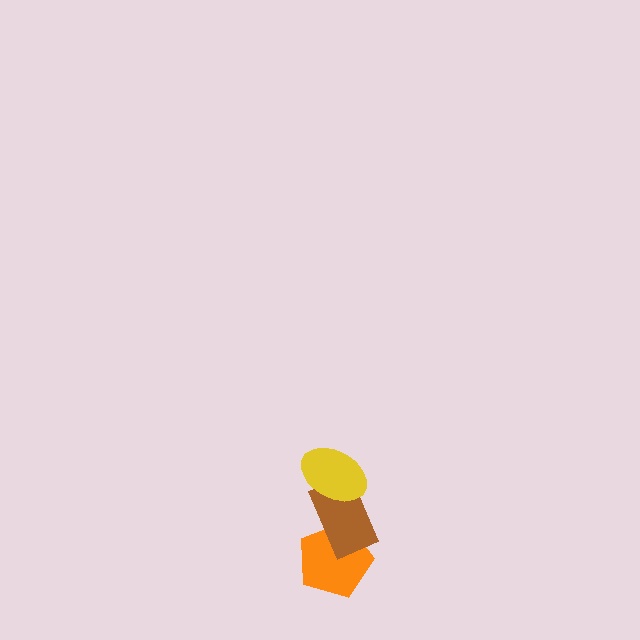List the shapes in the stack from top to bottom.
From top to bottom: the yellow ellipse, the brown rectangle, the orange pentagon.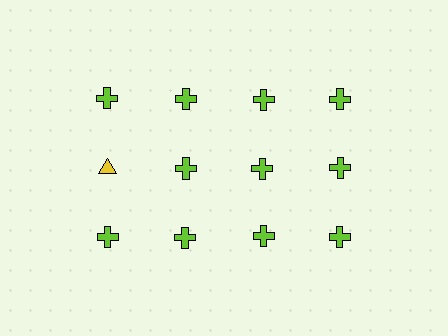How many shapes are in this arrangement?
There are 12 shapes arranged in a grid pattern.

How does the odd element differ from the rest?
It differs in both color (yellow instead of lime) and shape (triangle instead of cross).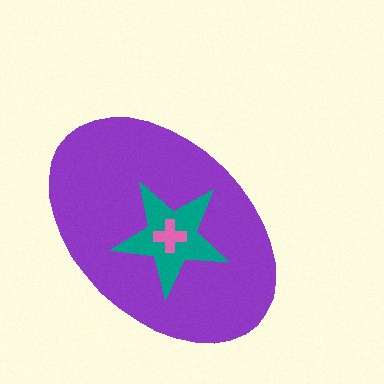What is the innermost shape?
The pink cross.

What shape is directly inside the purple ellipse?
The teal star.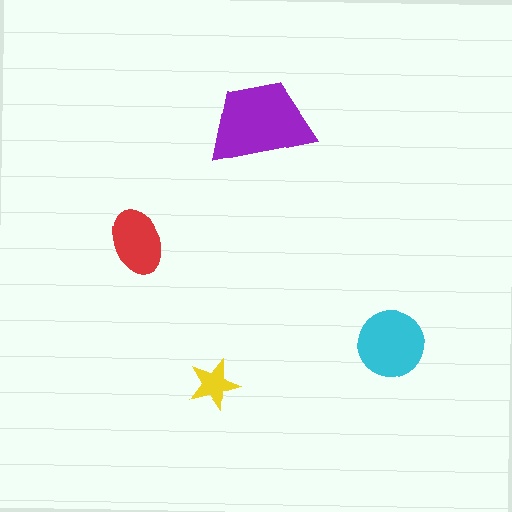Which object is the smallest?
The yellow star.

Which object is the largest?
The purple trapezoid.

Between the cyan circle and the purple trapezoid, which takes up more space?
The purple trapezoid.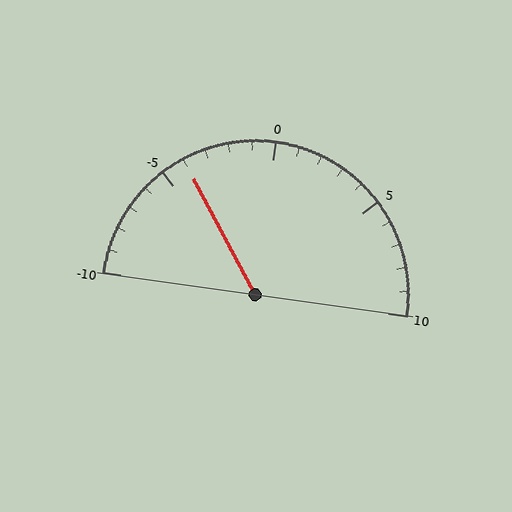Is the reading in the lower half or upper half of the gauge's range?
The reading is in the lower half of the range (-10 to 10).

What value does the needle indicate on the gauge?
The needle indicates approximately -4.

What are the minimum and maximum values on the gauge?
The gauge ranges from -10 to 10.